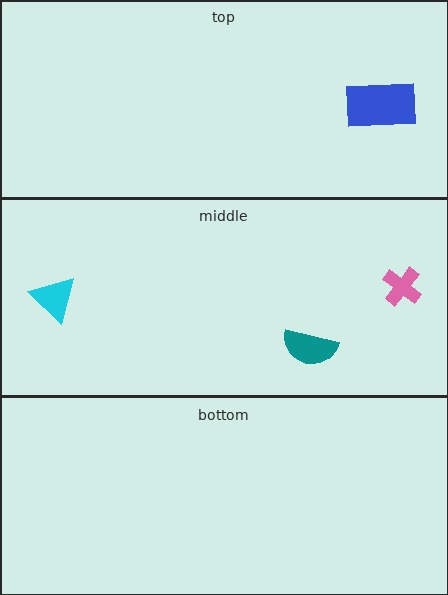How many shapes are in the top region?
1.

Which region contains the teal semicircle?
The middle region.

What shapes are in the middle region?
The teal semicircle, the pink cross, the cyan triangle.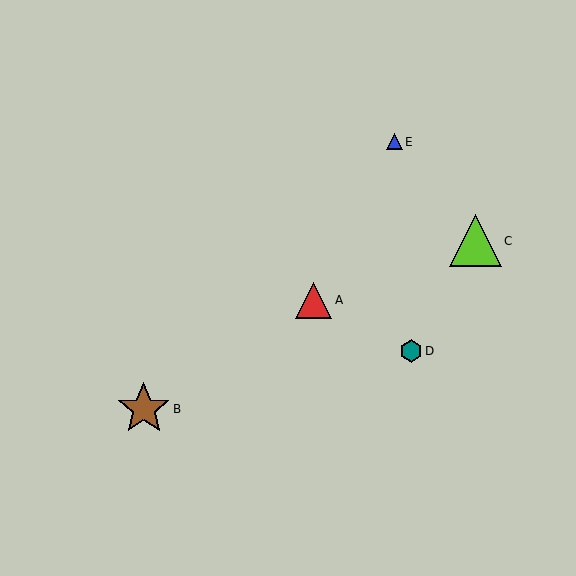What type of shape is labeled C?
Shape C is a lime triangle.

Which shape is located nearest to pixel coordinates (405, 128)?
The blue triangle (labeled E) at (394, 142) is nearest to that location.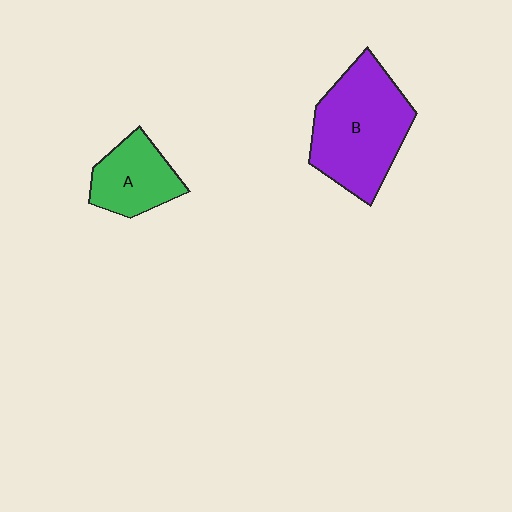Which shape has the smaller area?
Shape A (green).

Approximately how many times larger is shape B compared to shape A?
Approximately 1.9 times.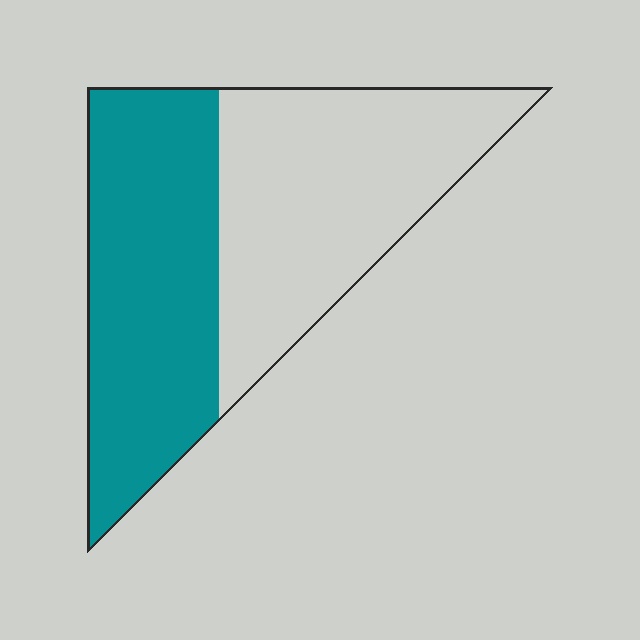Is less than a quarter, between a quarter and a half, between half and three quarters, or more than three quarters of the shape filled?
Between a quarter and a half.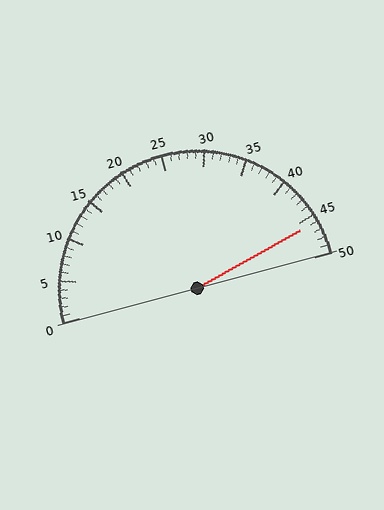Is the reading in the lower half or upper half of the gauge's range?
The reading is in the upper half of the range (0 to 50).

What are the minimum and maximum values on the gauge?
The gauge ranges from 0 to 50.